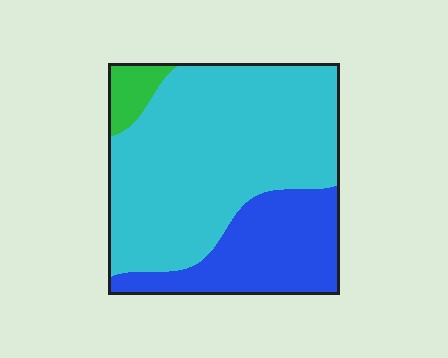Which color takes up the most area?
Cyan, at roughly 65%.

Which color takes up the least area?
Green, at roughly 5%.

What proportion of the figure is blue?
Blue takes up between a sixth and a third of the figure.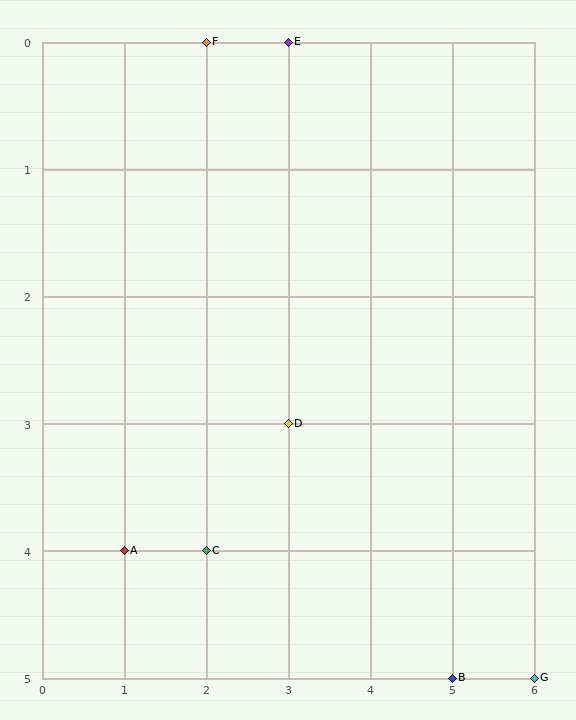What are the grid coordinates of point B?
Point B is at grid coordinates (5, 5).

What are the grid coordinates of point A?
Point A is at grid coordinates (1, 4).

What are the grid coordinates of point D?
Point D is at grid coordinates (3, 3).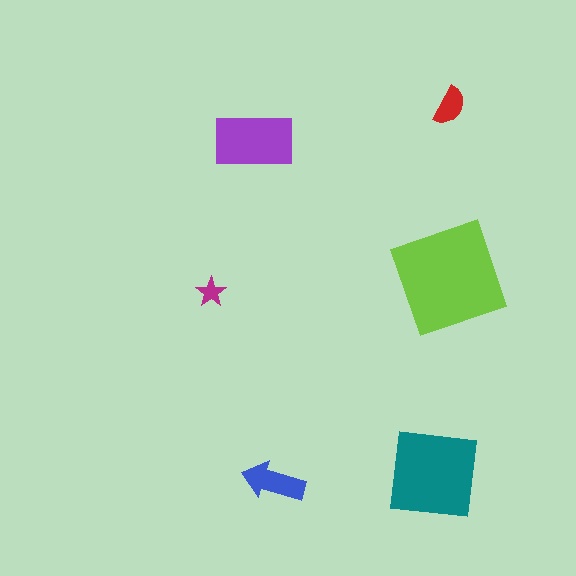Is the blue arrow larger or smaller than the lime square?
Smaller.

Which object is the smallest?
The magenta star.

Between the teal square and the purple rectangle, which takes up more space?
The teal square.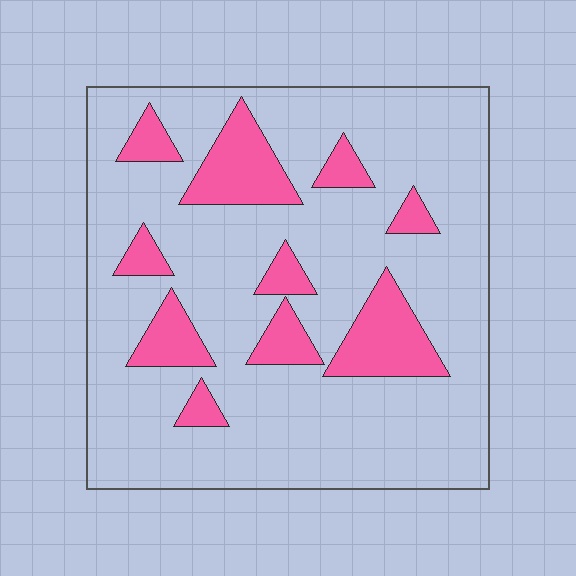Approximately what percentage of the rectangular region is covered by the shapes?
Approximately 20%.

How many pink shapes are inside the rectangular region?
10.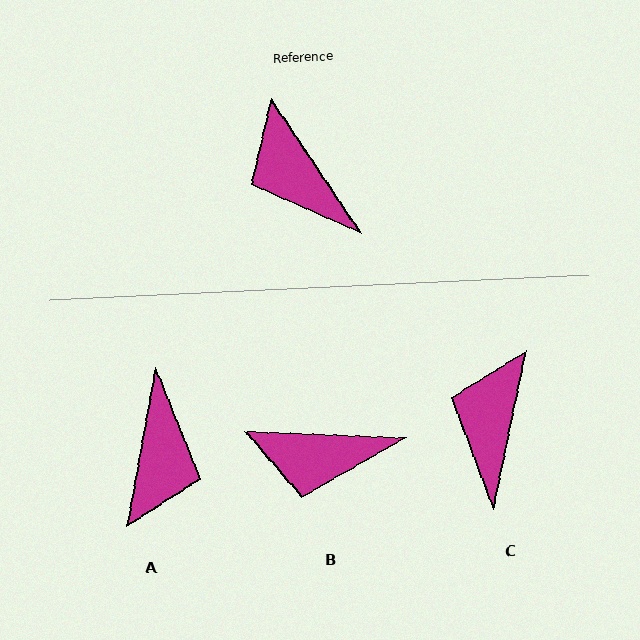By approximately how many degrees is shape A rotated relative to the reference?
Approximately 136 degrees counter-clockwise.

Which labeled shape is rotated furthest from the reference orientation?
A, about 136 degrees away.